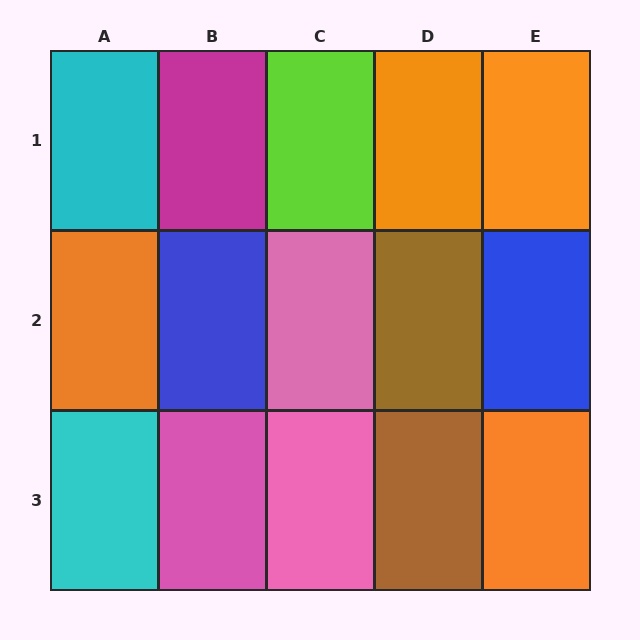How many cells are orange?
4 cells are orange.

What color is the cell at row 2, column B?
Blue.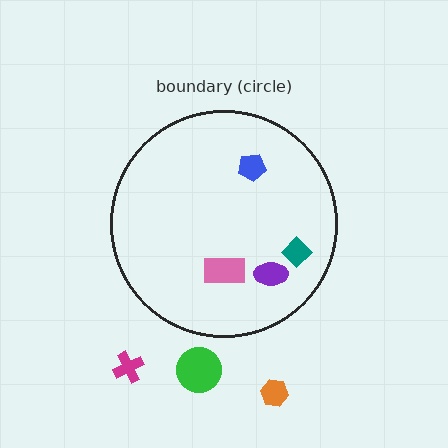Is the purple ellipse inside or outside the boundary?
Inside.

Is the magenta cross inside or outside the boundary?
Outside.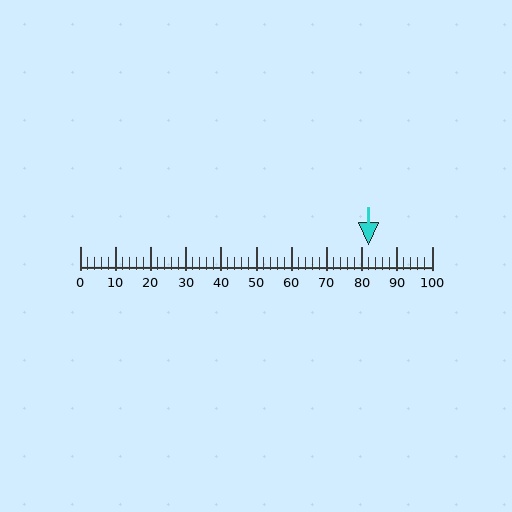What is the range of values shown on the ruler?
The ruler shows values from 0 to 100.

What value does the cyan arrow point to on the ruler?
The cyan arrow points to approximately 82.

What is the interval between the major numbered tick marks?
The major tick marks are spaced 10 units apart.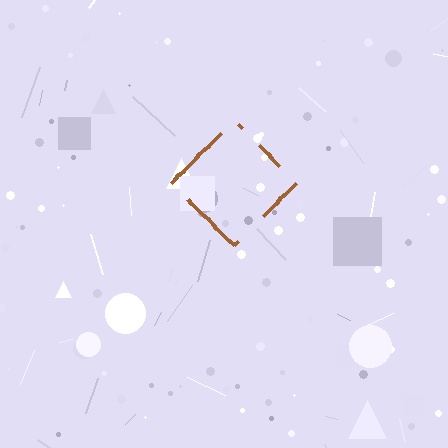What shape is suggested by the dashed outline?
The dashed outline suggests a diamond.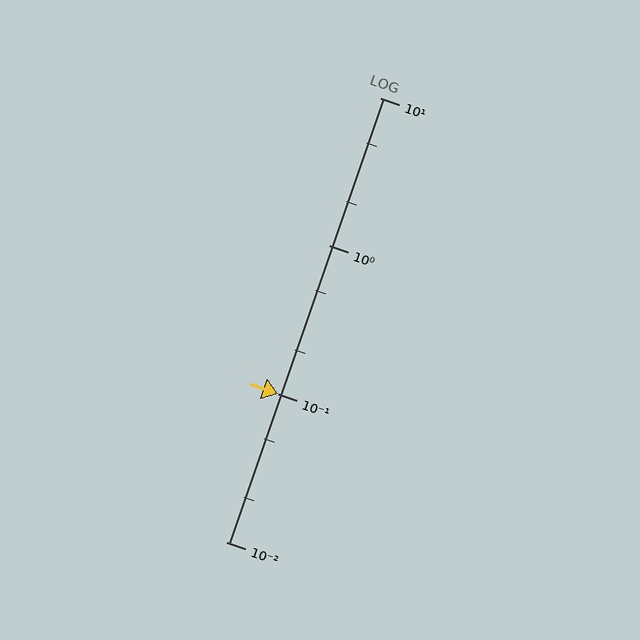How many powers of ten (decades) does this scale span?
The scale spans 3 decades, from 0.01 to 10.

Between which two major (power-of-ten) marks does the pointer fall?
The pointer is between 0.1 and 1.